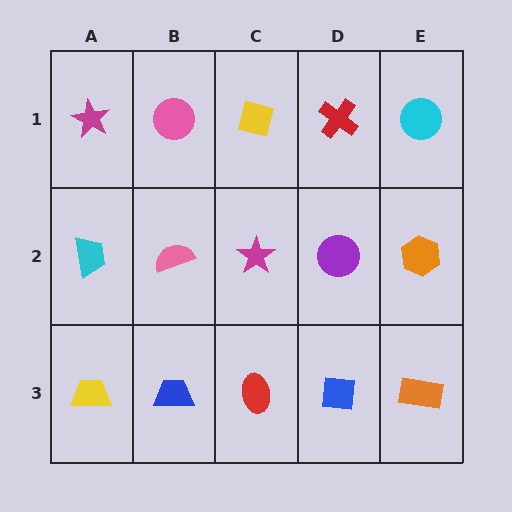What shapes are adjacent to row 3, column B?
A pink semicircle (row 2, column B), a yellow trapezoid (row 3, column A), a red ellipse (row 3, column C).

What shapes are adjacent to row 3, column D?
A purple circle (row 2, column D), a red ellipse (row 3, column C), an orange rectangle (row 3, column E).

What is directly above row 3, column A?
A cyan trapezoid.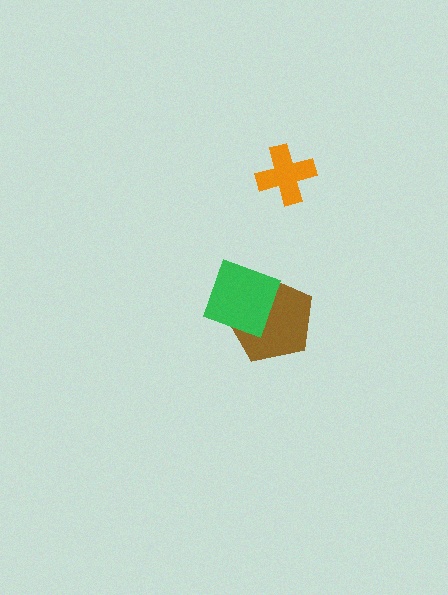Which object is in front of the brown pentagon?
The green square is in front of the brown pentagon.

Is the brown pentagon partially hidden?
Yes, it is partially covered by another shape.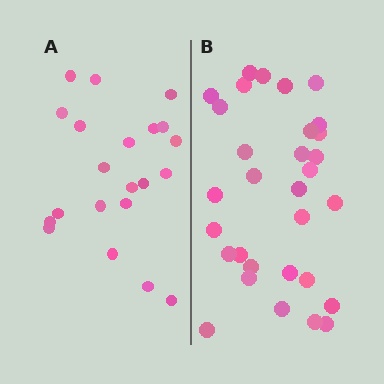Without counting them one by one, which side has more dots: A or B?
Region B (the right region) has more dots.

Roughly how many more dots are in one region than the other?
Region B has roughly 10 or so more dots than region A.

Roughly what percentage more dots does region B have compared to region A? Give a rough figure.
About 50% more.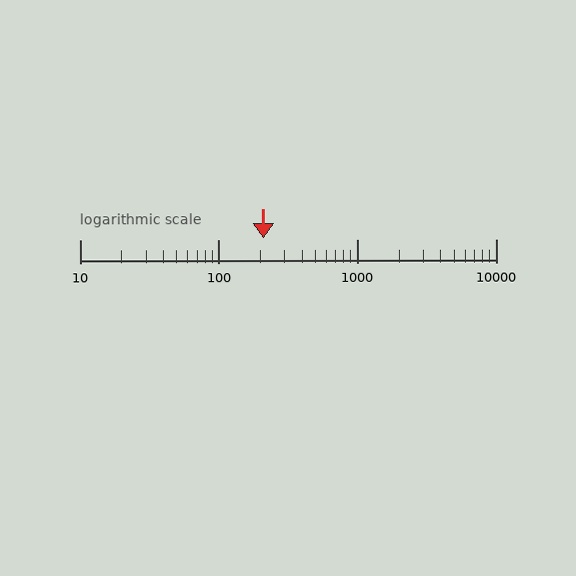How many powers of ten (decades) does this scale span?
The scale spans 3 decades, from 10 to 10000.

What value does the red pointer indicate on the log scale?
The pointer indicates approximately 210.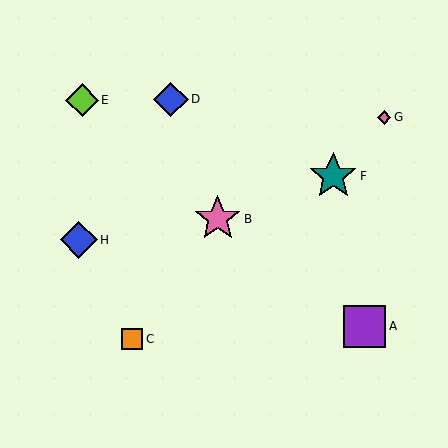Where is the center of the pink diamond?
The center of the pink diamond is at (384, 117).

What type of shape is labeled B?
Shape B is a pink star.